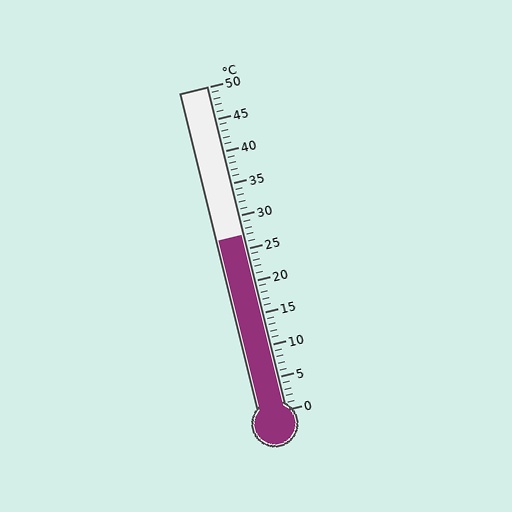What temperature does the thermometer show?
The thermometer shows approximately 27°C.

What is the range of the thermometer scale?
The thermometer scale ranges from 0°C to 50°C.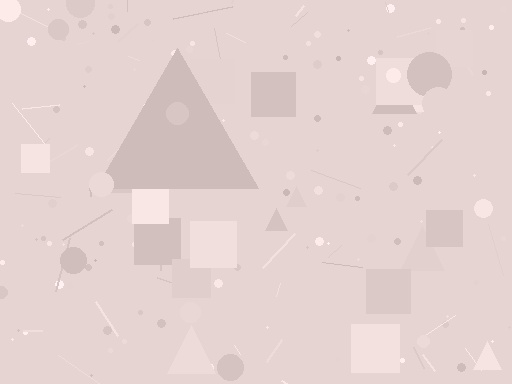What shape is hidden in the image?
A triangle is hidden in the image.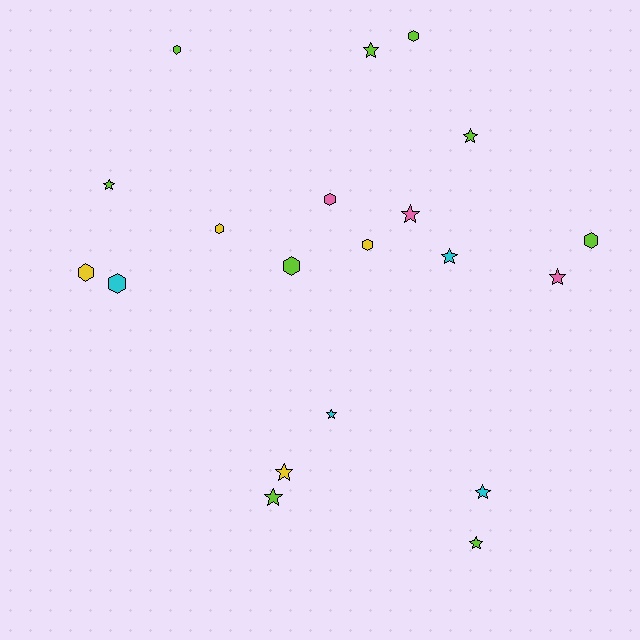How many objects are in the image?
There are 20 objects.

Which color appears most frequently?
Lime, with 9 objects.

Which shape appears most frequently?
Star, with 11 objects.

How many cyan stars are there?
There are 3 cyan stars.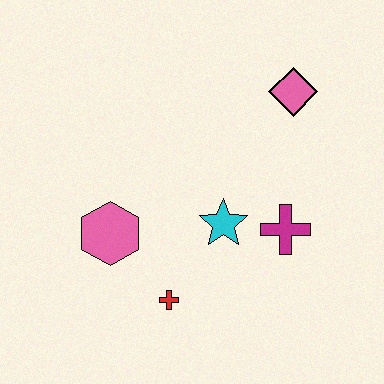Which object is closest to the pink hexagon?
The red cross is closest to the pink hexagon.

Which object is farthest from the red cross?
The pink diamond is farthest from the red cross.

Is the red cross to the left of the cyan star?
Yes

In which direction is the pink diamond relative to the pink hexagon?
The pink diamond is to the right of the pink hexagon.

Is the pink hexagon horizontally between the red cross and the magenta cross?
No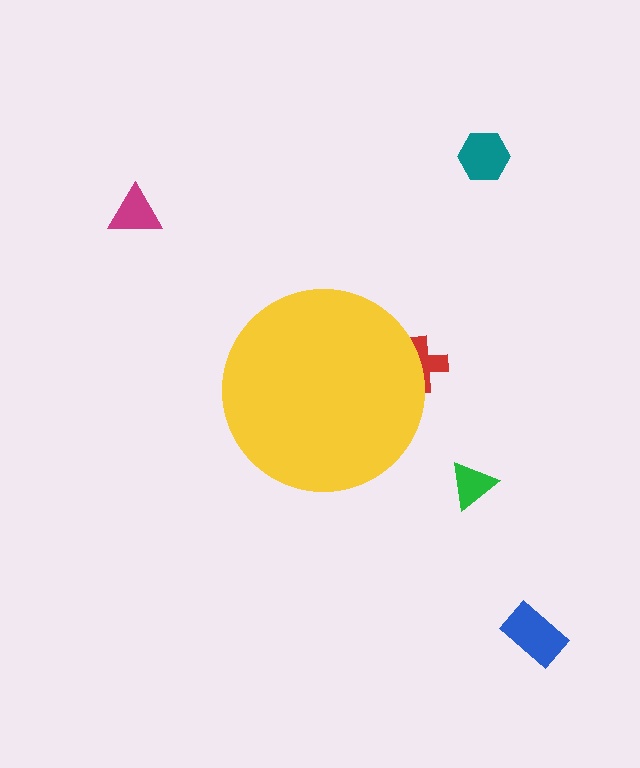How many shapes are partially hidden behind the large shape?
1 shape is partially hidden.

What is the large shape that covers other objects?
A yellow circle.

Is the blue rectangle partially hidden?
No, the blue rectangle is fully visible.